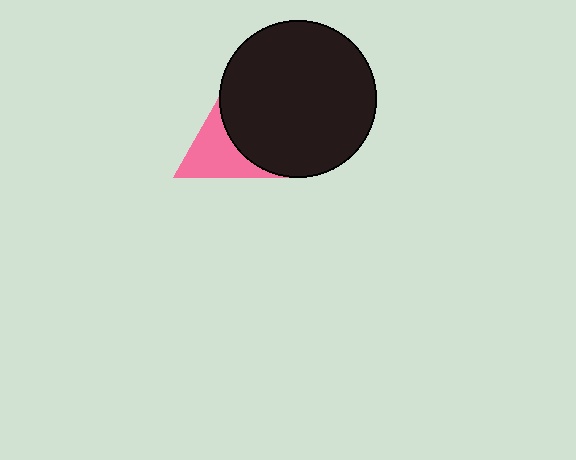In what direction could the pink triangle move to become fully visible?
The pink triangle could move left. That would shift it out from behind the black circle entirely.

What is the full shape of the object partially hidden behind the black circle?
The partially hidden object is a pink triangle.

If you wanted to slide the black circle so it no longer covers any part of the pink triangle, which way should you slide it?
Slide it right — that is the most direct way to separate the two shapes.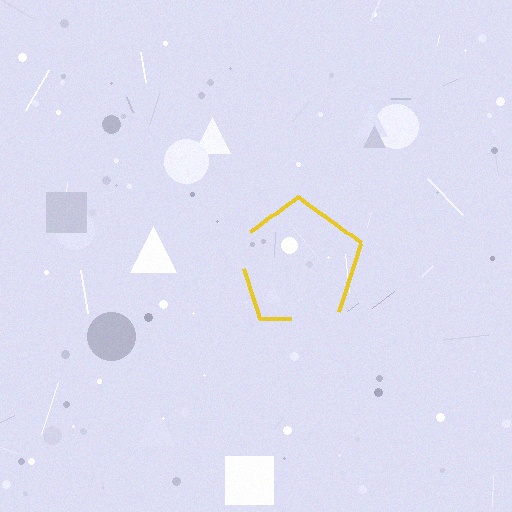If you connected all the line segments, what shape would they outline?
They would outline a pentagon.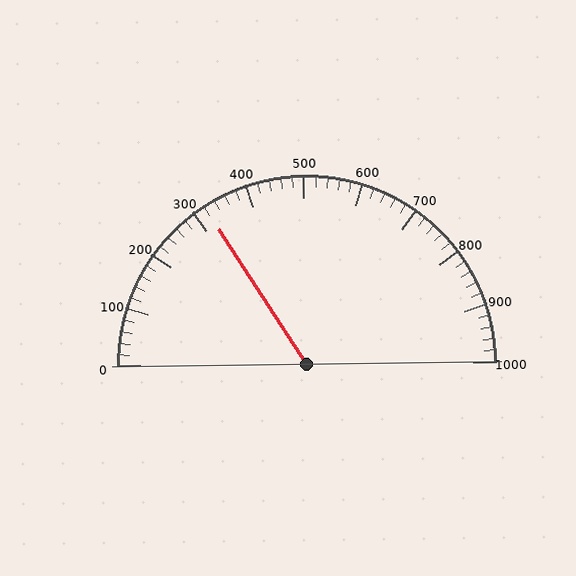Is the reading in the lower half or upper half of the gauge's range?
The reading is in the lower half of the range (0 to 1000).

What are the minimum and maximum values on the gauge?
The gauge ranges from 0 to 1000.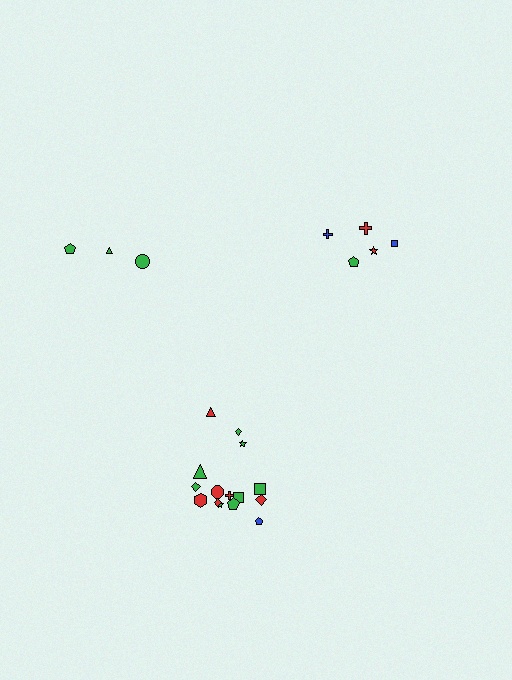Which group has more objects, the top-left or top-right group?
The top-right group.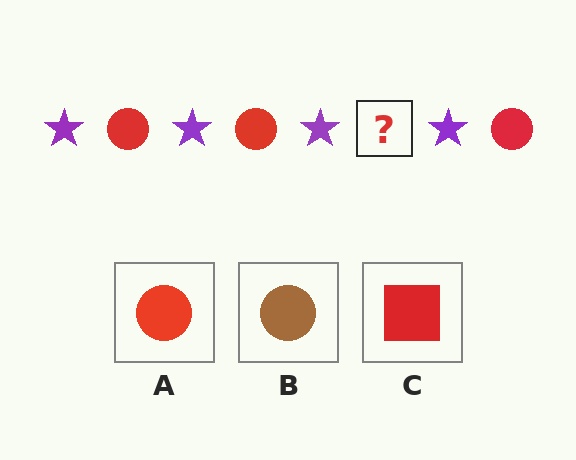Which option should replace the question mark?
Option A.